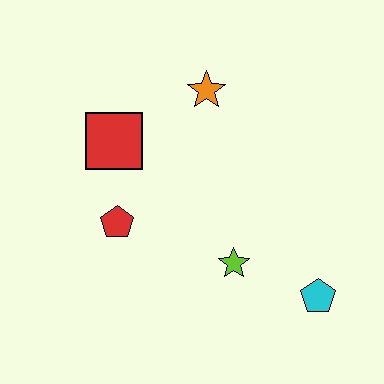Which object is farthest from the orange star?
The cyan pentagon is farthest from the orange star.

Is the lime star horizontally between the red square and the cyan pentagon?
Yes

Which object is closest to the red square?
The red pentagon is closest to the red square.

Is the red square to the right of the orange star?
No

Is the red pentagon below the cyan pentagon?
No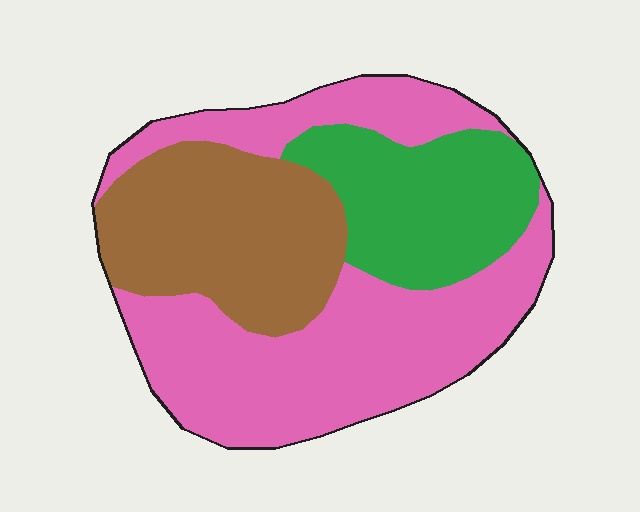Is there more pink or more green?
Pink.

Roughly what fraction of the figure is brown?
Brown covers roughly 30% of the figure.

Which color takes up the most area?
Pink, at roughly 50%.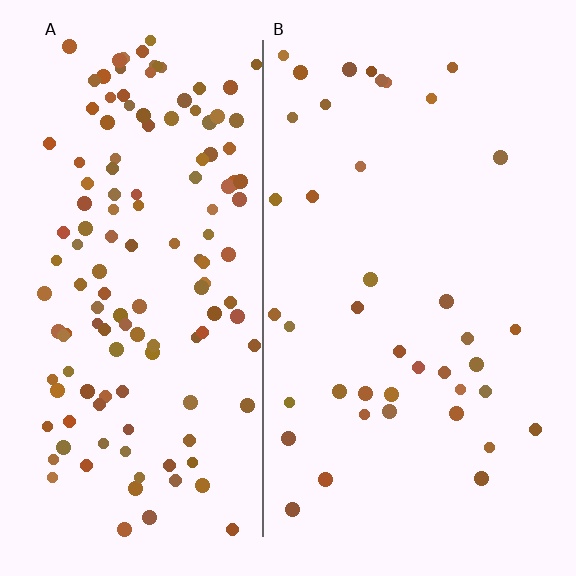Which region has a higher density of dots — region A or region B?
A (the left).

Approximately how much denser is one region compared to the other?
Approximately 3.4× — region A over region B.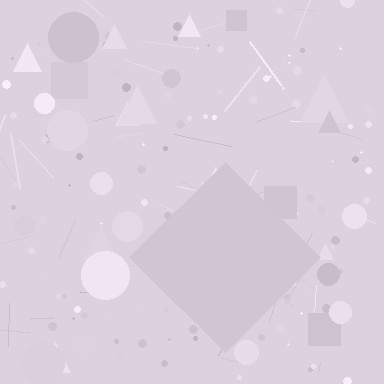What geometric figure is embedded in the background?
A diamond is embedded in the background.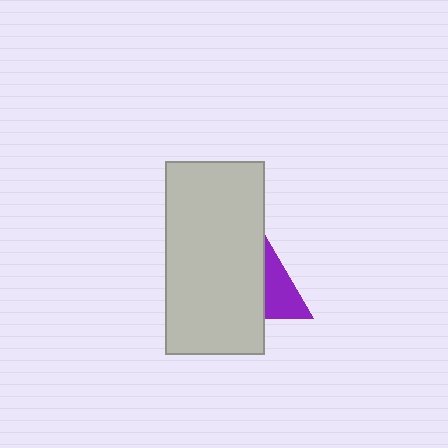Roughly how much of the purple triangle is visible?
A small part of it is visible (roughly 43%).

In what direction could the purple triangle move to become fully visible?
The purple triangle could move right. That would shift it out from behind the light gray rectangle entirely.